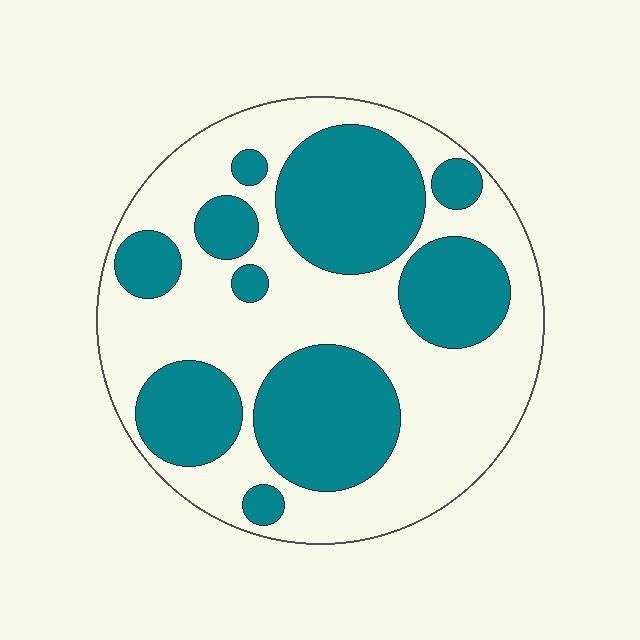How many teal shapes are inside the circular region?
10.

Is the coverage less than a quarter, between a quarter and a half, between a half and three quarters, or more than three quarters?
Between a quarter and a half.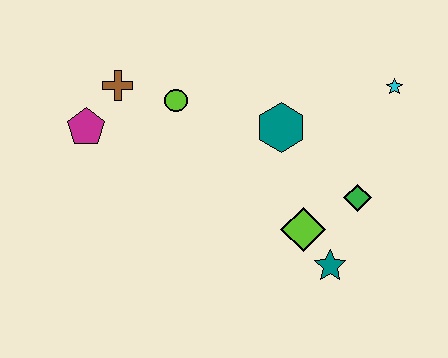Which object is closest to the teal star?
The lime diamond is closest to the teal star.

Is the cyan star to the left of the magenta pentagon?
No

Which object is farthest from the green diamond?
The magenta pentagon is farthest from the green diamond.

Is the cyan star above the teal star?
Yes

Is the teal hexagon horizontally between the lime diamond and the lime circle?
Yes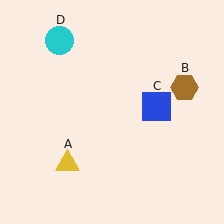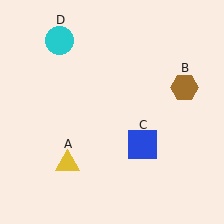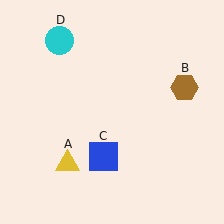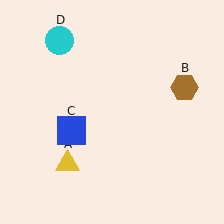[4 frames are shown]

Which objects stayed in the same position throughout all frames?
Yellow triangle (object A) and brown hexagon (object B) and cyan circle (object D) remained stationary.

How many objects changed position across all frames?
1 object changed position: blue square (object C).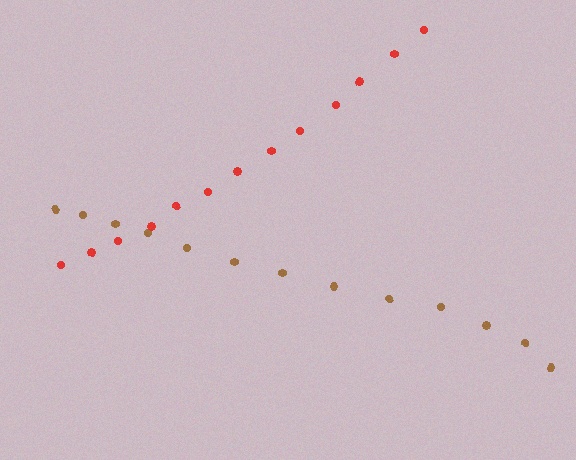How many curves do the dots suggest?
There are 2 distinct paths.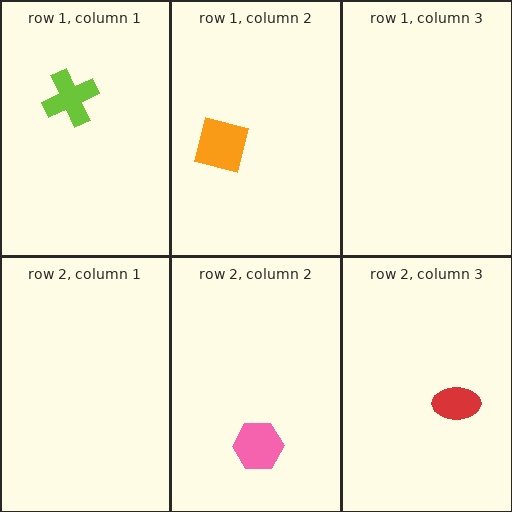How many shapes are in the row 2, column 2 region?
1.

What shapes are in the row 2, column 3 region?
The red ellipse.